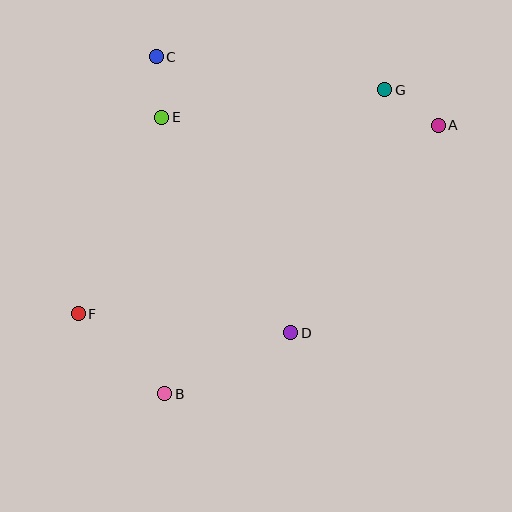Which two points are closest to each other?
Points C and E are closest to each other.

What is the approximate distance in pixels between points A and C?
The distance between A and C is approximately 290 pixels.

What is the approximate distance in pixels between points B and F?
The distance between B and F is approximately 118 pixels.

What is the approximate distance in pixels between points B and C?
The distance between B and C is approximately 337 pixels.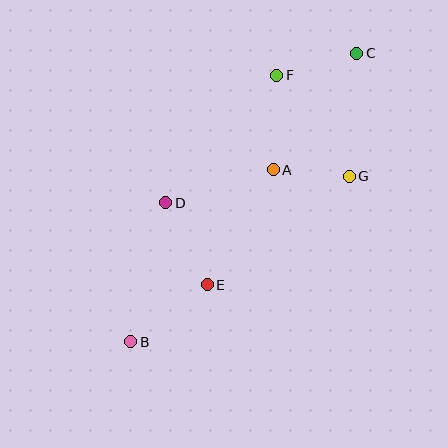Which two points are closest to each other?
Points A and G are closest to each other.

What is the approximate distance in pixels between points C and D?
The distance between C and D is approximately 243 pixels.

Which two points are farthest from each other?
Points B and C are farthest from each other.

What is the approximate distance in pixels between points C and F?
The distance between C and F is approximately 83 pixels.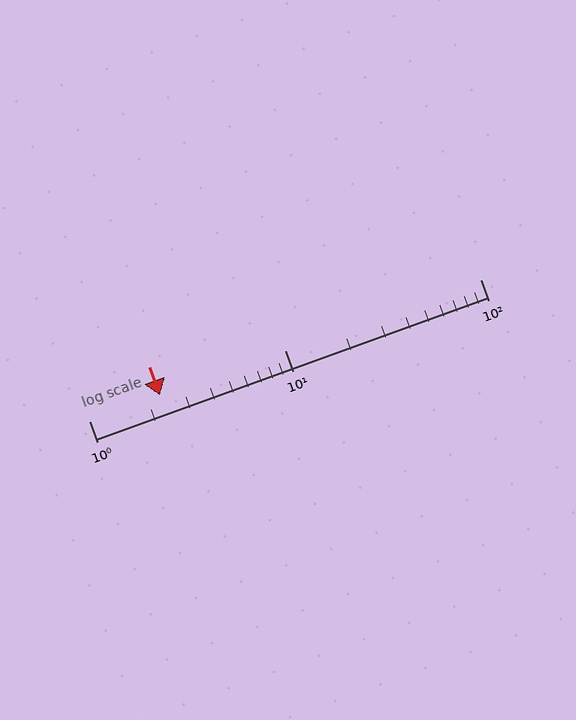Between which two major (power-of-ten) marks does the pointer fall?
The pointer is between 1 and 10.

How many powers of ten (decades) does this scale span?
The scale spans 2 decades, from 1 to 100.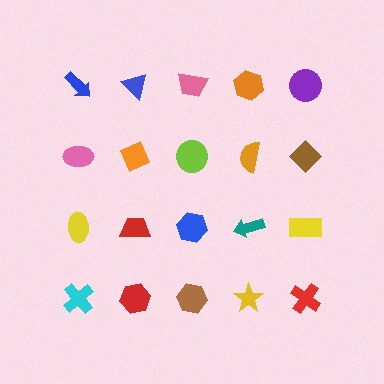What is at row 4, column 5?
A red cross.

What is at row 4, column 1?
A cyan cross.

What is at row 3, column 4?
A teal arrow.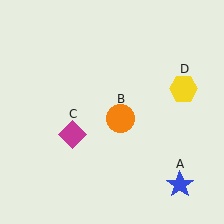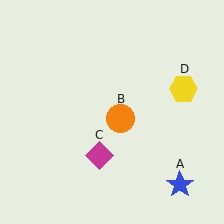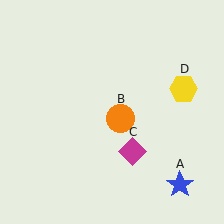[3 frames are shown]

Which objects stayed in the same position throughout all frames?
Blue star (object A) and orange circle (object B) and yellow hexagon (object D) remained stationary.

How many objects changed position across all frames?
1 object changed position: magenta diamond (object C).